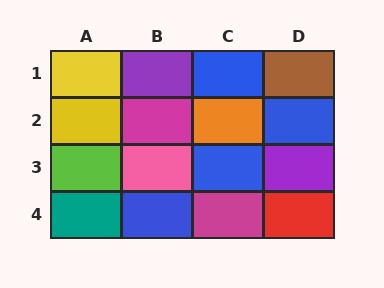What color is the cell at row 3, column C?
Blue.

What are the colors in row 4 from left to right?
Teal, blue, magenta, red.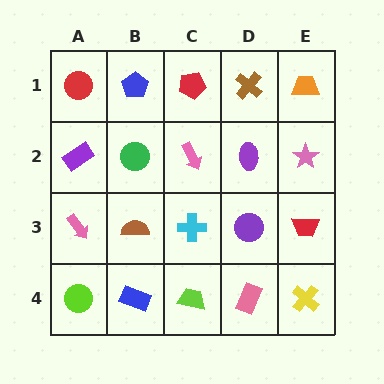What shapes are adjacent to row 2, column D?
A brown cross (row 1, column D), a purple circle (row 3, column D), a pink arrow (row 2, column C), a pink star (row 2, column E).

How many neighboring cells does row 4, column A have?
2.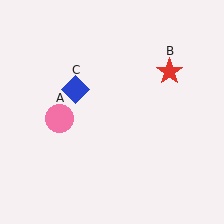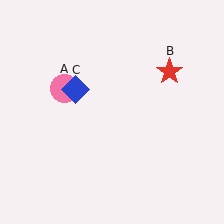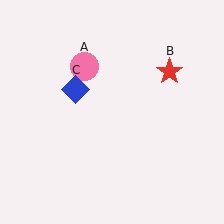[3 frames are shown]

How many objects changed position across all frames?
1 object changed position: pink circle (object A).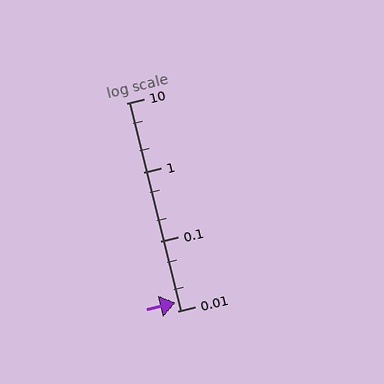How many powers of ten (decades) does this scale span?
The scale spans 3 decades, from 0.01 to 10.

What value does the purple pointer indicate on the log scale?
The pointer indicates approximately 0.013.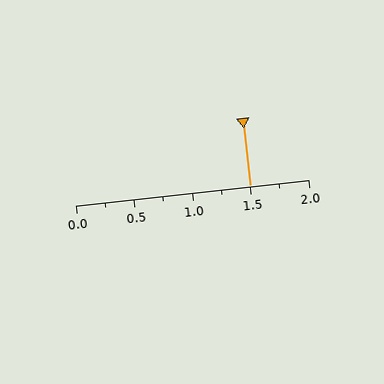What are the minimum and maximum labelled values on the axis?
The axis runs from 0.0 to 2.0.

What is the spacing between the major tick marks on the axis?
The major ticks are spaced 0.5 apart.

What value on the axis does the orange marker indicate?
The marker indicates approximately 1.5.